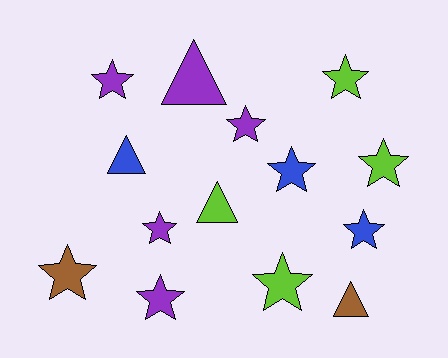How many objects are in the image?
There are 14 objects.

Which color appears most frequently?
Purple, with 5 objects.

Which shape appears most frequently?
Star, with 10 objects.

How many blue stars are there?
There are 2 blue stars.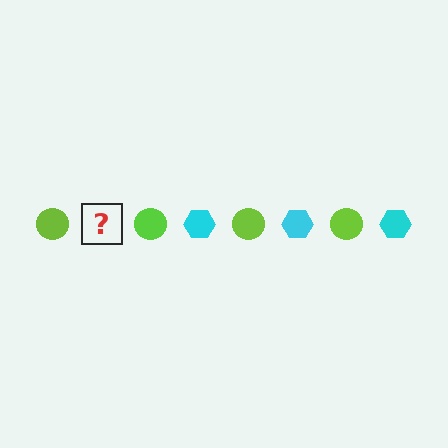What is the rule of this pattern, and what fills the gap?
The rule is that the pattern alternates between lime circle and cyan hexagon. The gap should be filled with a cyan hexagon.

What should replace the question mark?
The question mark should be replaced with a cyan hexagon.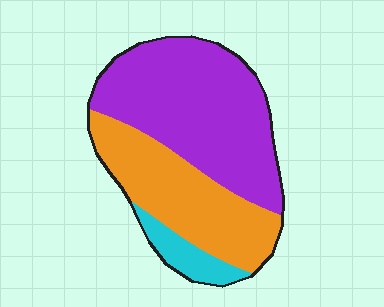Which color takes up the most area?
Purple, at roughly 55%.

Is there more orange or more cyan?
Orange.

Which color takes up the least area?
Cyan, at roughly 10%.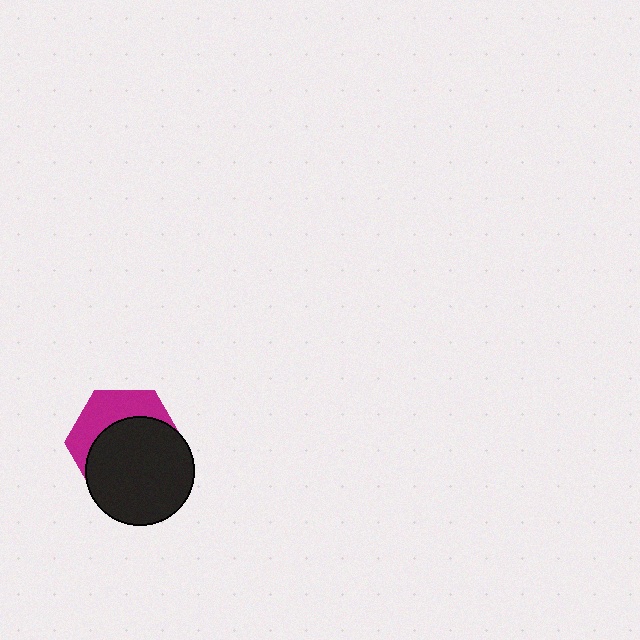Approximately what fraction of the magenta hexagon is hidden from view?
Roughly 63% of the magenta hexagon is hidden behind the black circle.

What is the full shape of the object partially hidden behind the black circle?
The partially hidden object is a magenta hexagon.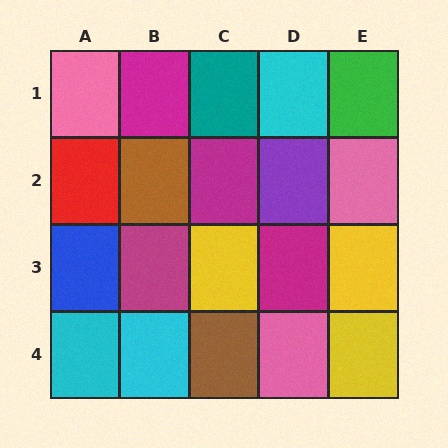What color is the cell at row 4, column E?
Yellow.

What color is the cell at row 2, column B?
Brown.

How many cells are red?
1 cell is red.